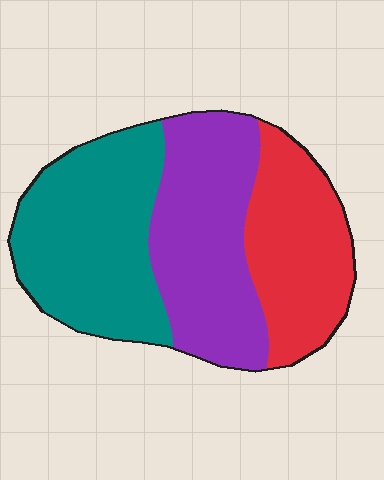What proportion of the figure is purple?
Purple takes up about one third (1/3) of the figure.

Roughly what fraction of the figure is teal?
Teal takes up about three eighths (3/8) of the figure.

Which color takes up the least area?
Red, at roughly 25%.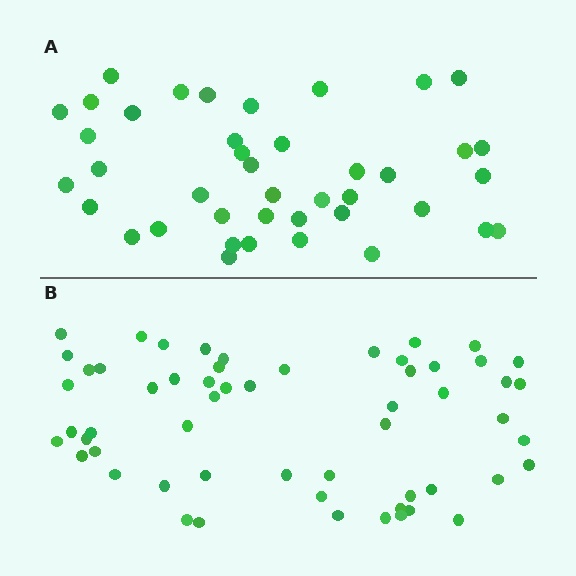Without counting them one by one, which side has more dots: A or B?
Region B (the bottom region) has more dots.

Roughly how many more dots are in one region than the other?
Region B has approximately 15 more dots than region A.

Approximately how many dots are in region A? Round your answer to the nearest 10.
About 40 dots. (The exact count is 41, which rounds to 40.)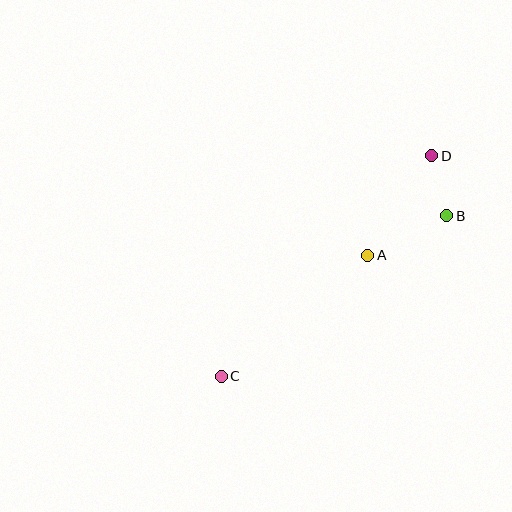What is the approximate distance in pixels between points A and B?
The distance between A and B is approximately 88 pixels.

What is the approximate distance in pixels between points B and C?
The distance between B and C is approximately 277 pixels.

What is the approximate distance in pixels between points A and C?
The distance between A and C is approximately 190 pixels.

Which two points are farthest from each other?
Points C and D are farthest from each other.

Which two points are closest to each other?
Points B and D are closest to each other.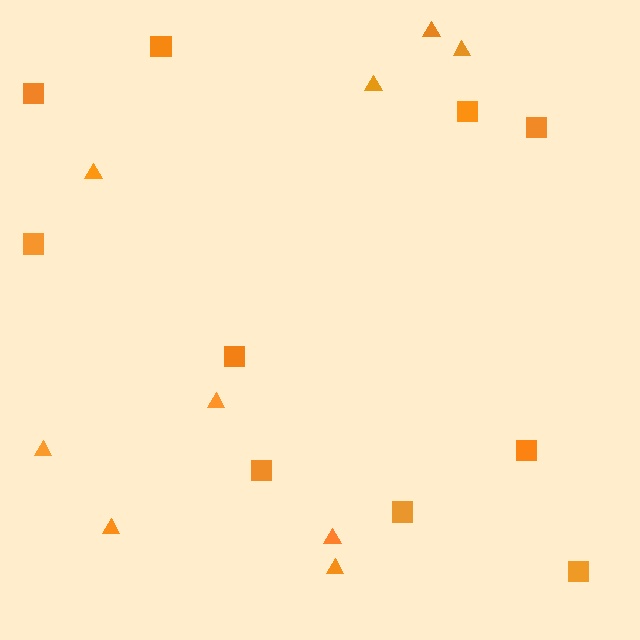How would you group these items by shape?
There are 2 groups: one group of triangles (9) and one group of squares (10).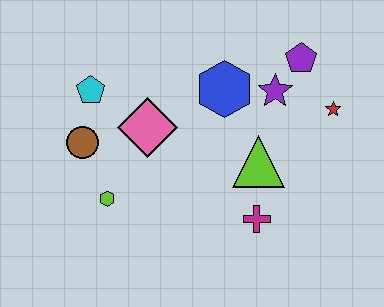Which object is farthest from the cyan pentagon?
The red star is farthest from the cyan pentagon.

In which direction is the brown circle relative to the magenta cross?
The brown circle is to the left of the magenta cross.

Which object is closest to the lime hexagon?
The brown circle is closest to the lime hexagon.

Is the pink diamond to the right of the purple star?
No